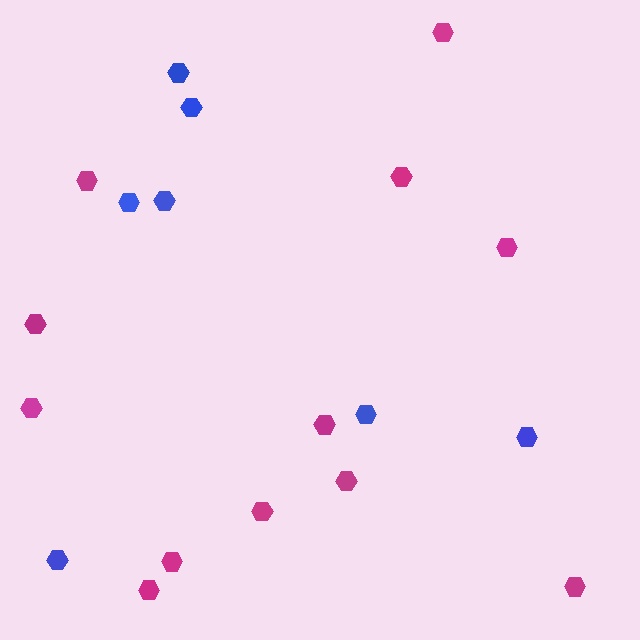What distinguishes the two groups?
There are 2 groups: one group of magenta hexagons (12) and one group of blue hexagons (7).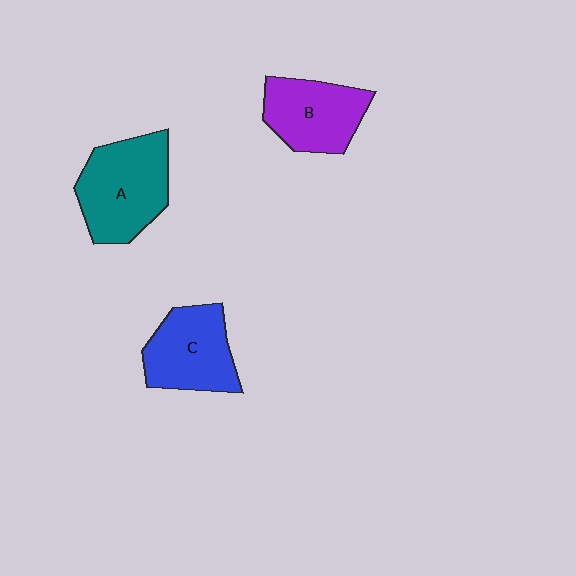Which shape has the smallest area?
Shape B (purple).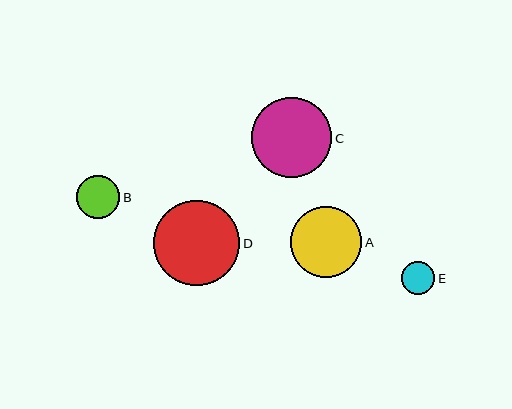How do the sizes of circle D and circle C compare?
Circle D and circle C are approximately the same size.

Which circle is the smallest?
Circle E is the smallest with a size of approximately 33 pixels.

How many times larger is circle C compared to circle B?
Circle C is approximately 1.9 times the size of circle B.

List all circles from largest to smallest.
From largest to smallest: D, C, A, B, E.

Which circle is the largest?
Circle D is the largest with a size of approximately 86 pixels.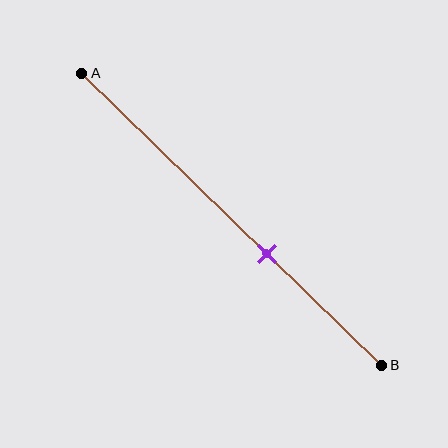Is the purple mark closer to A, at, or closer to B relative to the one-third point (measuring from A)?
The purple mark is closer to point B than the one-third point of segment AB.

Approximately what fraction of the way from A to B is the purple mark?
The purple mark is approximately 60% of the way from A to B.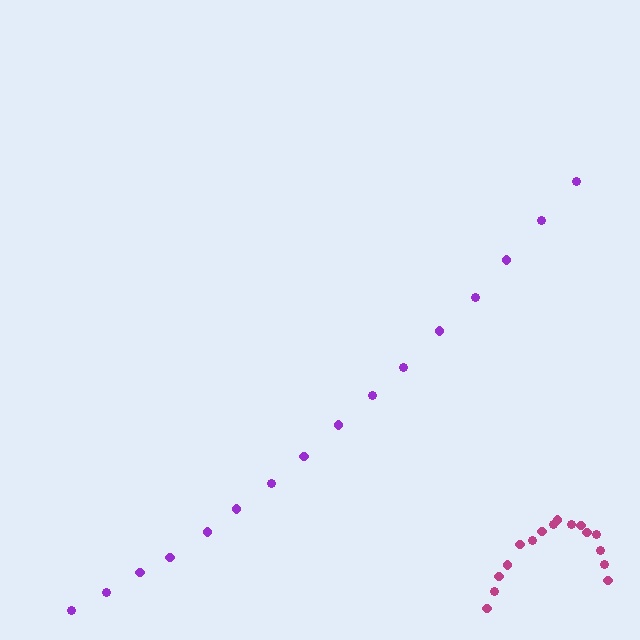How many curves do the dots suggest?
There are 2 distinct paths.